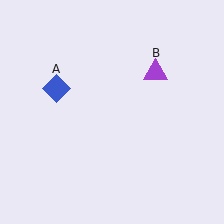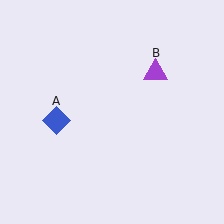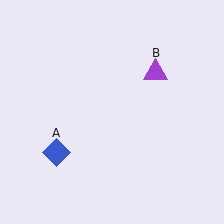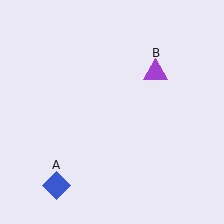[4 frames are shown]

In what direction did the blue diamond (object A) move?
The blue diamond (object A) moved down.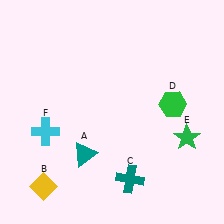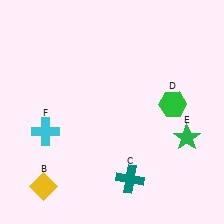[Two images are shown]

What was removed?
The teal triangle (A) was removed in Image 2.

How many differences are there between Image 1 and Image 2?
There is 1 difference between the two images.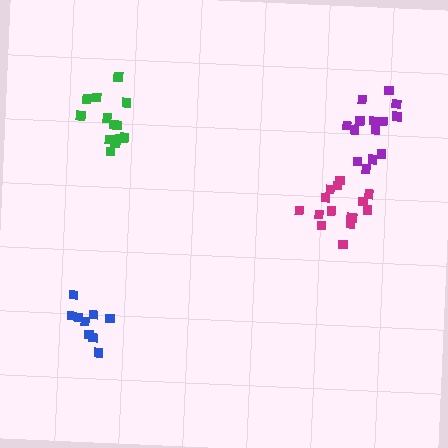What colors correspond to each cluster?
The clusters are colored: green, blue, magenta, purple.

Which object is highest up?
The purple cluster is topmost.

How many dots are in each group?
Group 1: 14 dots, Group 2: 9 dots, Group 3: 15 dots, Group 4: 14 dots (52 total).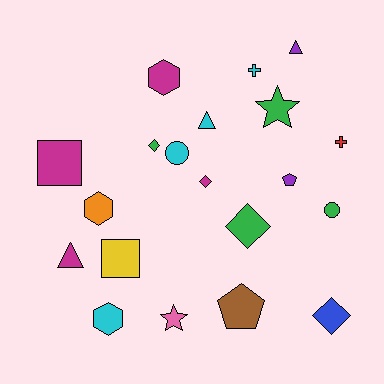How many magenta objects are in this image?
There are 4 magenta objects.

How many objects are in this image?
There are 20 objects.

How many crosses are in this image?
There are 2 crosses.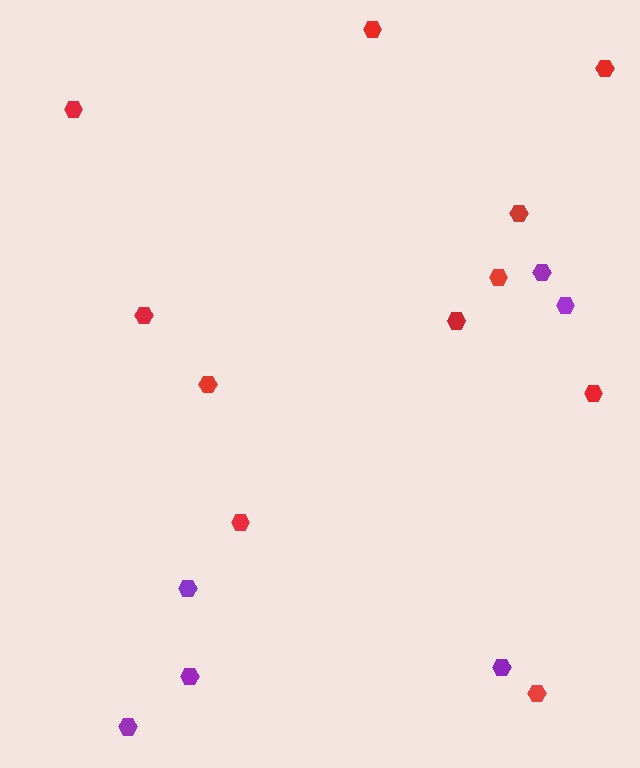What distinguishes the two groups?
There are 2 groups: one group of purple hexagons (6) and one group of red hexagons (11).